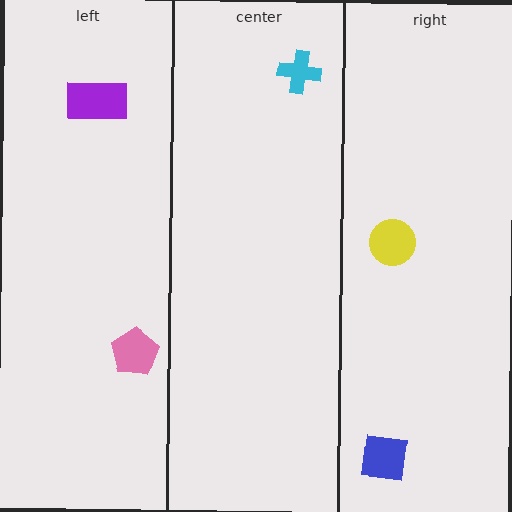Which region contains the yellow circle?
The right region.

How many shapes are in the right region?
2.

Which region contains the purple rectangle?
The left region.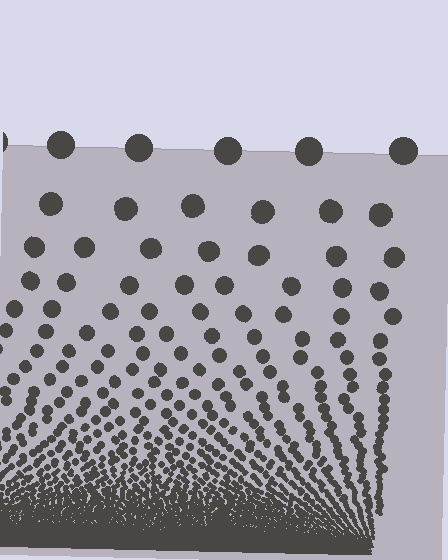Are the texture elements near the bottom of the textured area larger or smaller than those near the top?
Smaller. The gradient is inverted — elements near the bottom are smaller and denser.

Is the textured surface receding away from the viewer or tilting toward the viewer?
The surface appears to tilt toward the viewer. Texture elements get larger and sparser toward the top.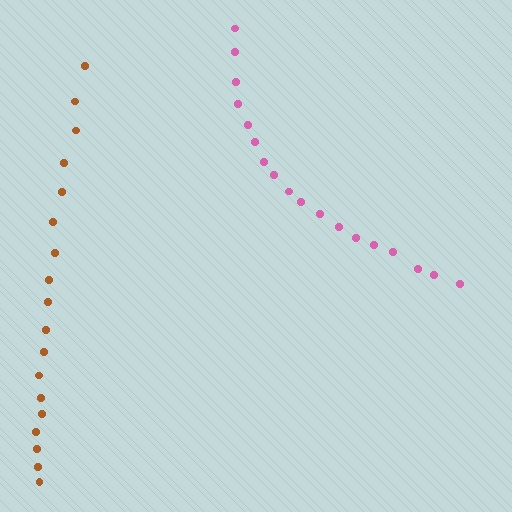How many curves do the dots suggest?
There are 2 distinct paths.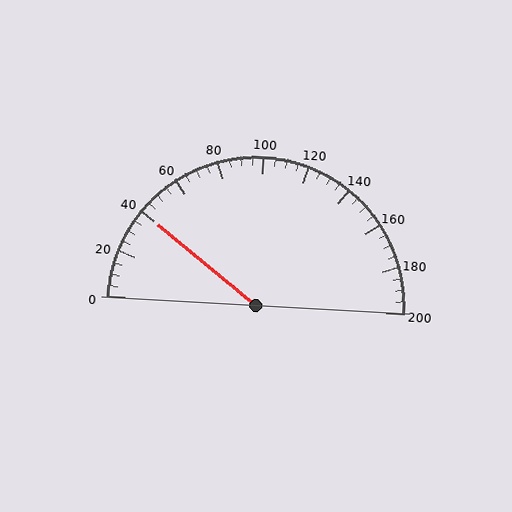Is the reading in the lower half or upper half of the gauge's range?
The reading is in the lower half of the range (0 to 200).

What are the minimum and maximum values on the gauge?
The gauge ranges from 0 to 200.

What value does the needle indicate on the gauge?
The needle indicates approximately 40.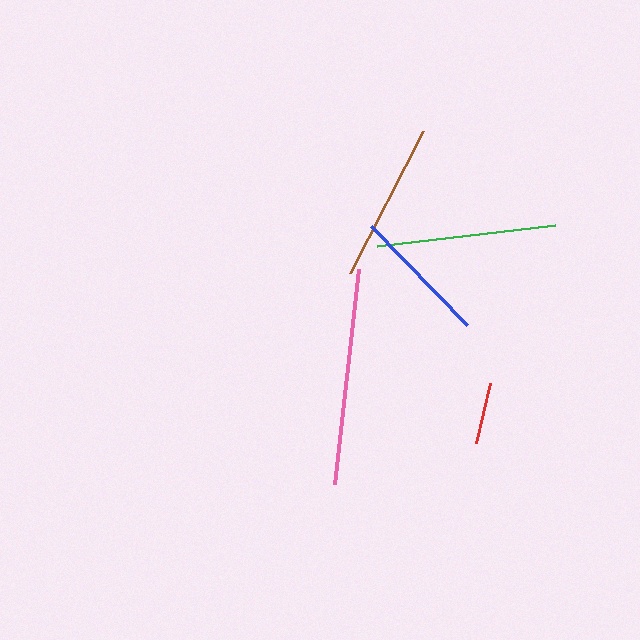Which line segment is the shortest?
The red line is the shortest at approximately 62 pixels.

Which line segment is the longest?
The pink line is the longest at approximately 216 pixels.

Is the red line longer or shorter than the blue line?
The blue line is longer than the red line.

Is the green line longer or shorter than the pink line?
The pink line is longer than the green line.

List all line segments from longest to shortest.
From longest to shortest: pink, green, brown, blue, red.